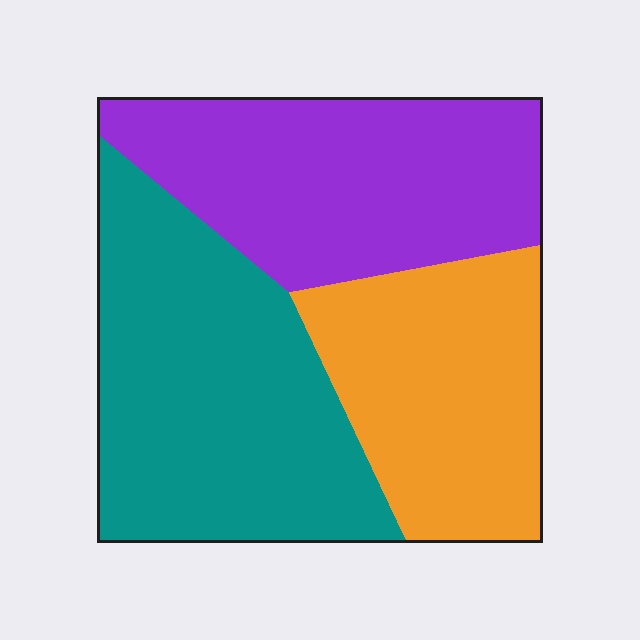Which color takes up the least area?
Orange, at roughly 30%.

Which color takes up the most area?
Teal, at roughly 40%.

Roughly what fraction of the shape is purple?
Purple covers around 35% of the shape.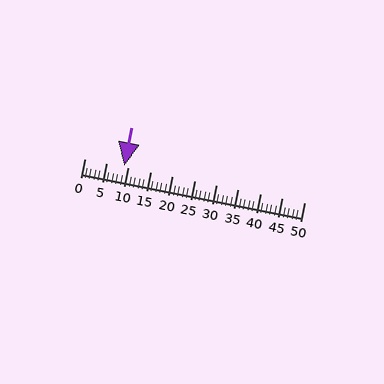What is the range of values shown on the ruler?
The ruler shows values from 0 to 50.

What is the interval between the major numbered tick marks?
The major tick marks are spaced 5 units apart.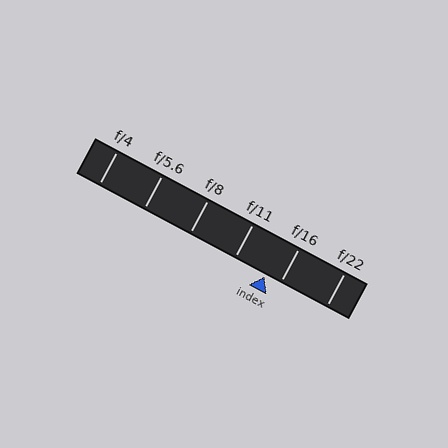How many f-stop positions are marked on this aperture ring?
There are 6 f-stop positions marked.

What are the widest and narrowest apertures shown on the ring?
The widest aperture shown is f/4 and the narrowest is f/22.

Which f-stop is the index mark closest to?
The index mark is closest to f/16.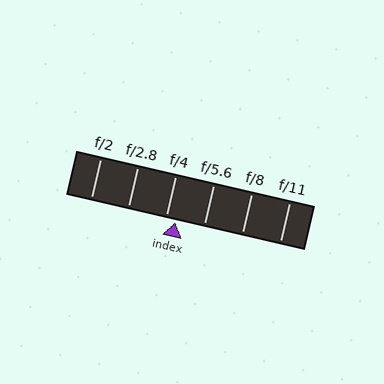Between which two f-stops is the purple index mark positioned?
The index mark is between f/4 and f/5.6.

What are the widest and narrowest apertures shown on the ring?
The widest aperture shown is f/2 and the narrowest is f/11.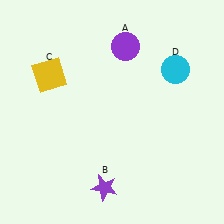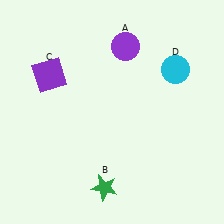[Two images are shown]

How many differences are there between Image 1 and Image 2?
There are 2 differences between the two images.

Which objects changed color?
B changed from purple to green. C changed from yellow to purple.